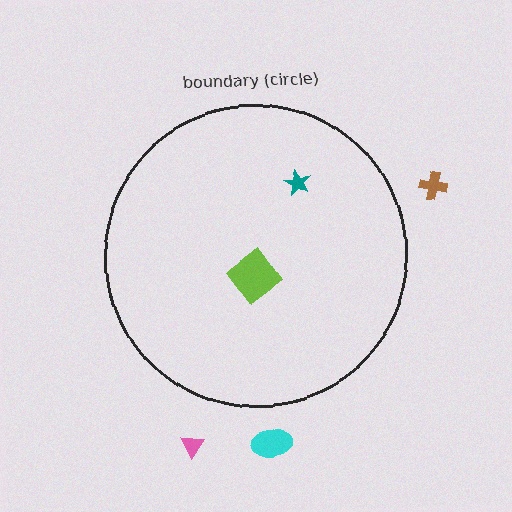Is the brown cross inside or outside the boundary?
Outside.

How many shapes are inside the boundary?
2 inside, 3 outside.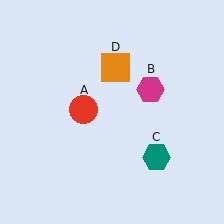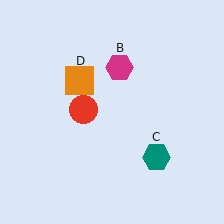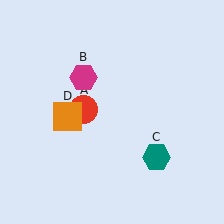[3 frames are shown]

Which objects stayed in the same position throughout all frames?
Red circle (object A) and teal hexagon (object C) remained stationary.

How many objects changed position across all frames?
2 objects changed position: magenta hexagon (object B), orange square (object D).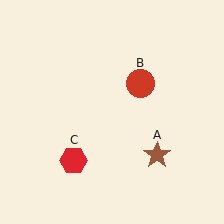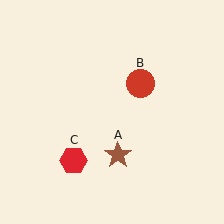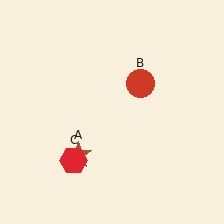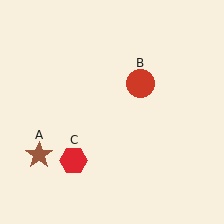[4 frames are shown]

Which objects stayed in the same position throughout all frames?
Red circle (object B) and red hexagon (object C) remained stationary.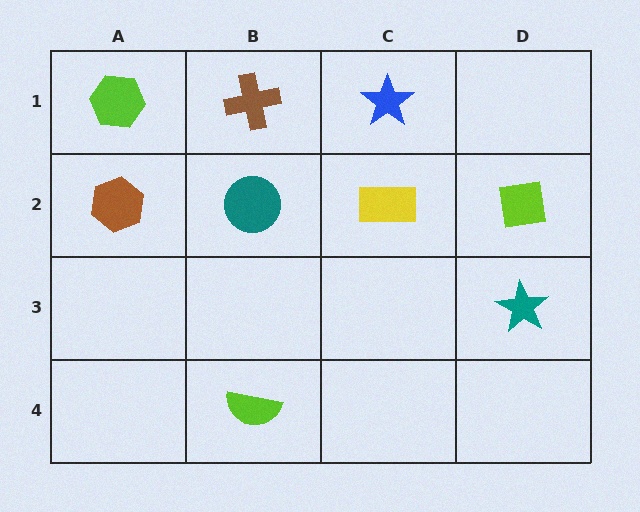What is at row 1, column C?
A blue star.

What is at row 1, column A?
A lime hexagon.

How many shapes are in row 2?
4 shapes.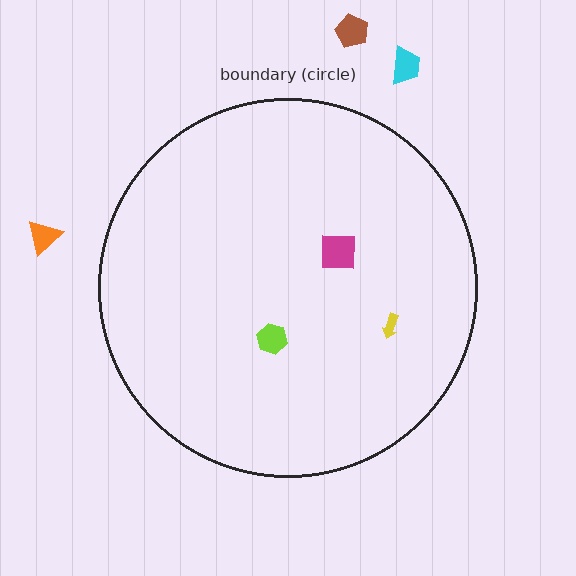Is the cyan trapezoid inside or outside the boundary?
Outside.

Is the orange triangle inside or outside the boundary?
Outside.